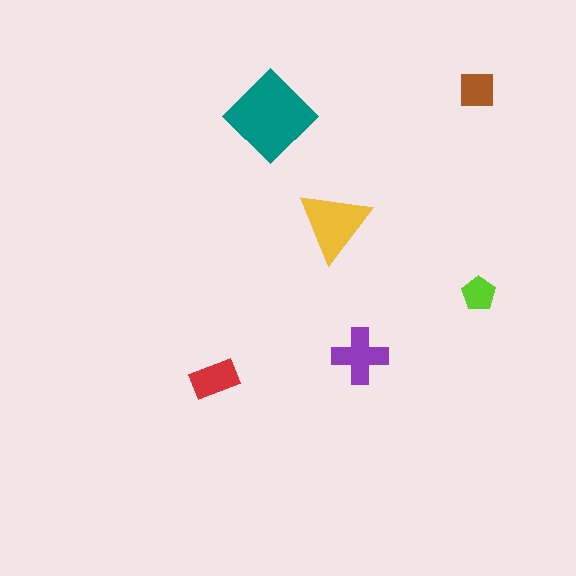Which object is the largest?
The teal diamond.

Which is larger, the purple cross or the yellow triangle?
The yellow triangle.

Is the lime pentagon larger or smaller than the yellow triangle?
Smaller.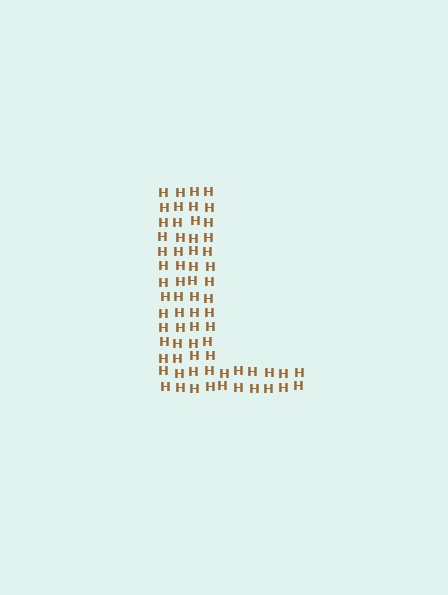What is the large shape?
The large shape is the letter L.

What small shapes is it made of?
It is made of small letter H's.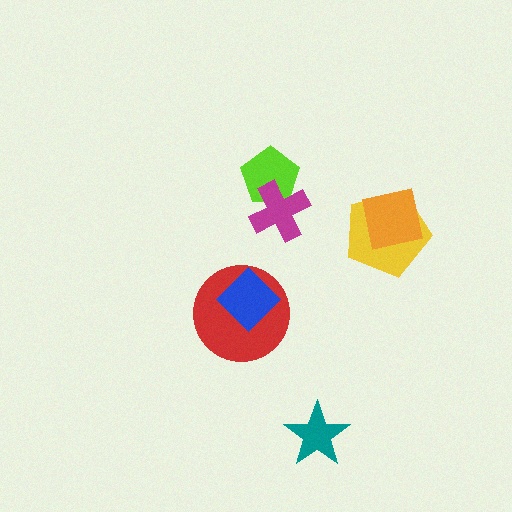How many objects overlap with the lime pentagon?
1 object overlaps with the lime pentagon.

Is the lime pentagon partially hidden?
Yes, it is partially covered by another shape.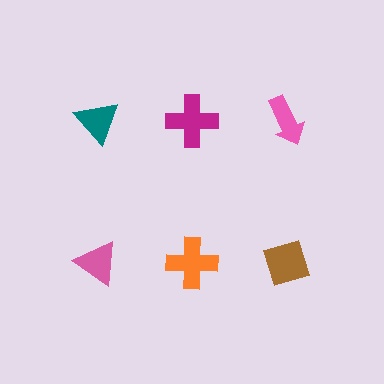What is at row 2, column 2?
An orange cross.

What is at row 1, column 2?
A magenta cross.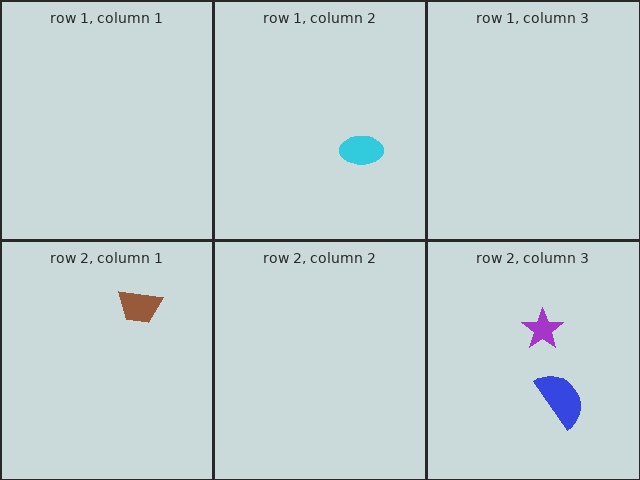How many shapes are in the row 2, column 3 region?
2.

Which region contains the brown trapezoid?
The row 2, column 1 region.